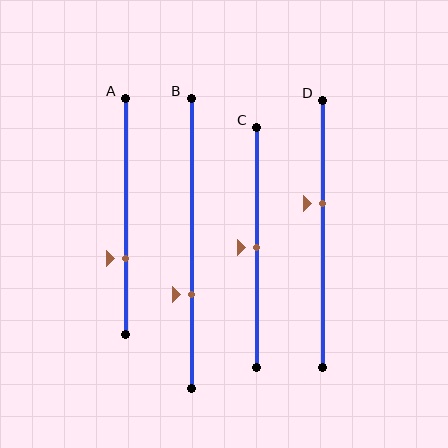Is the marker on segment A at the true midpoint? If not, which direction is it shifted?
No, the marker on segment A is shifted downward by about 18% of the segment length.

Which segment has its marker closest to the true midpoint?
Segment C has its marker closest to the true midpoint.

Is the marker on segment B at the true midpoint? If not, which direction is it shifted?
No, the marker on segment B is shifted downward by about 18% of the segment length.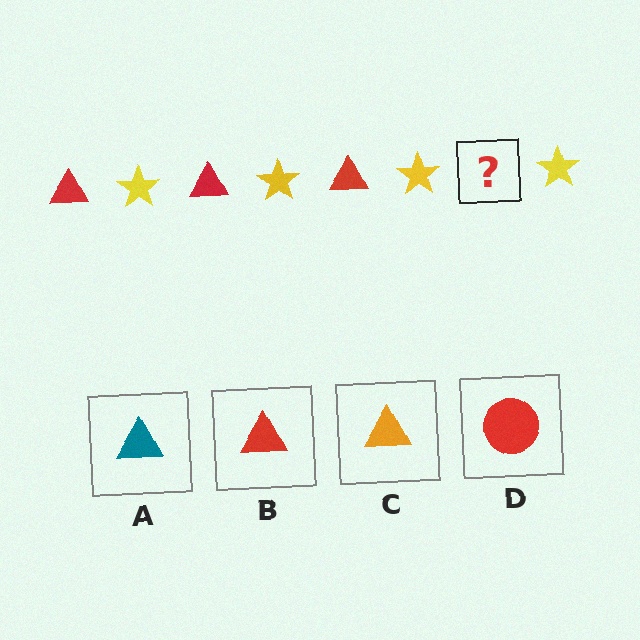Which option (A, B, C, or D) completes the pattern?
B.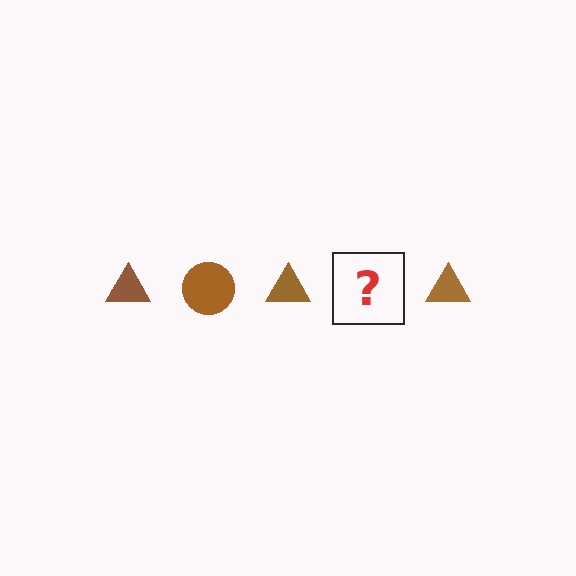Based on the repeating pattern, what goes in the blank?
The blank should be a brown circle.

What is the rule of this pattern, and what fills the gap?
The rule is that the pattern cycles through triangle, circle shapes in brown. The gap should be filled with a brown circle.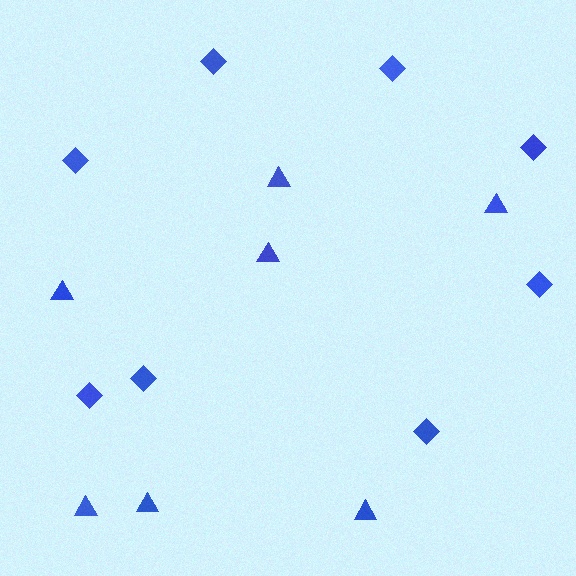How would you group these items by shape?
There are 2 groups: one group of triangles (7) and one group of diamonds (8).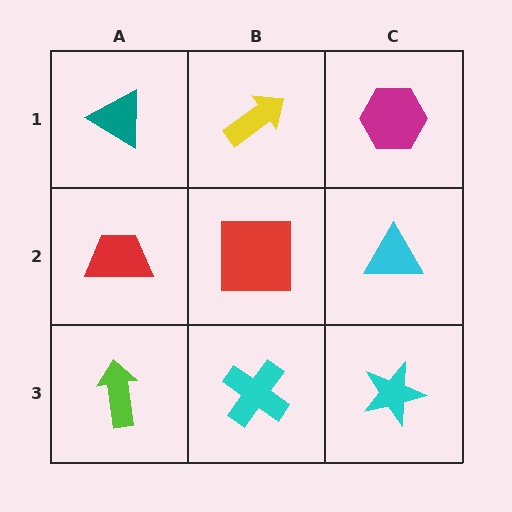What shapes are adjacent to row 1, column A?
A red trapezoid (row 2, column A), a yellow arrow (row 1, column B).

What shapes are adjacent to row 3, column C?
A cyan triangle (row 2, column C), a cyan cross (row 3, column B).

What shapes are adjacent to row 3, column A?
A red trapezoid (row 2, column A), a cyan cross (row 3, column B).